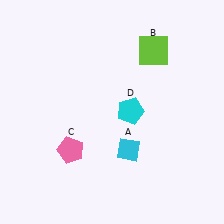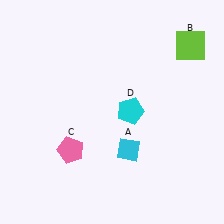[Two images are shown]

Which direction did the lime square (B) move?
The lime square (B) moved right.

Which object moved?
The lime square (B) moved right.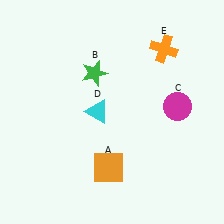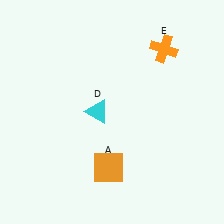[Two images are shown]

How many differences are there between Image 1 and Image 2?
There are 2 differences between the two images.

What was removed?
The magenta circle (C), the green star (B) were removed in Image 2.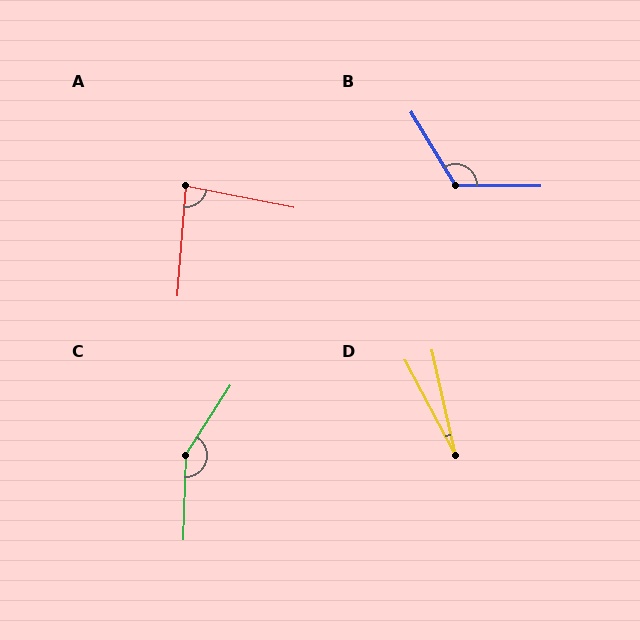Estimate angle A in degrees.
Approximately 83 degrees.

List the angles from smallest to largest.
D (15°), A (83°), B (121°), C (149°).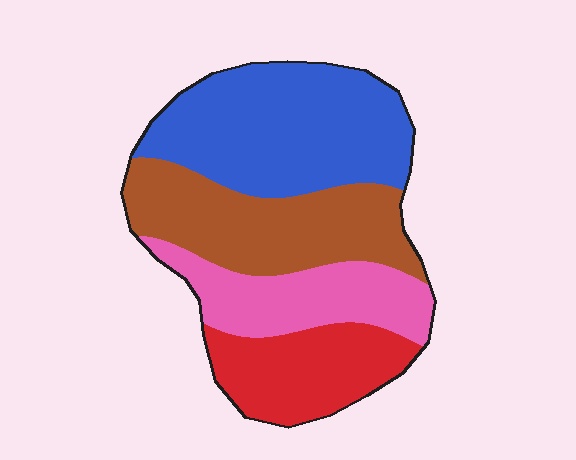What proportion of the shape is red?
Red covers about 20% of the shape.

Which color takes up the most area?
Blue, at roughly 35%.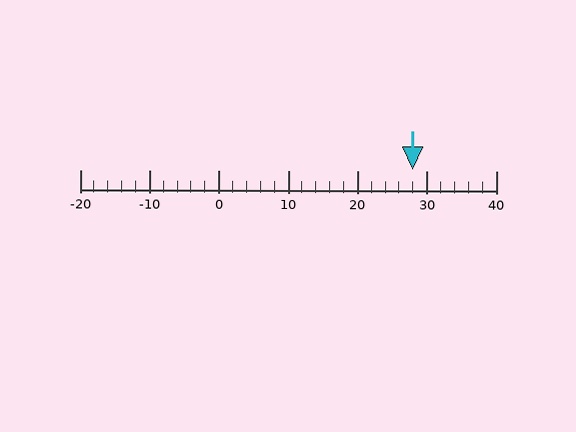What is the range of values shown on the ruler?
The ruler shows values from -20 to 40.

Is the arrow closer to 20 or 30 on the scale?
The arrow is closer to 30.